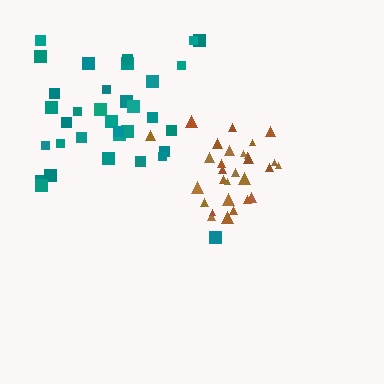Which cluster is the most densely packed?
Brown.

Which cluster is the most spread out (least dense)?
Teal.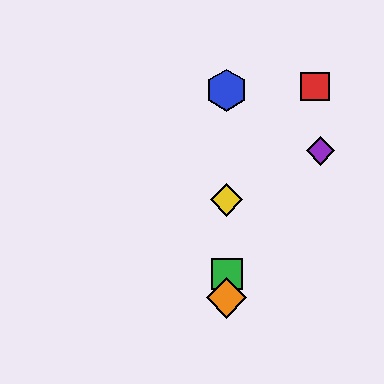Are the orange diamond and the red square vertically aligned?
No, the orange diamond is at x≈227 and the red square is at x≈315.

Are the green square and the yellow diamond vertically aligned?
Yes, both are at x≈227.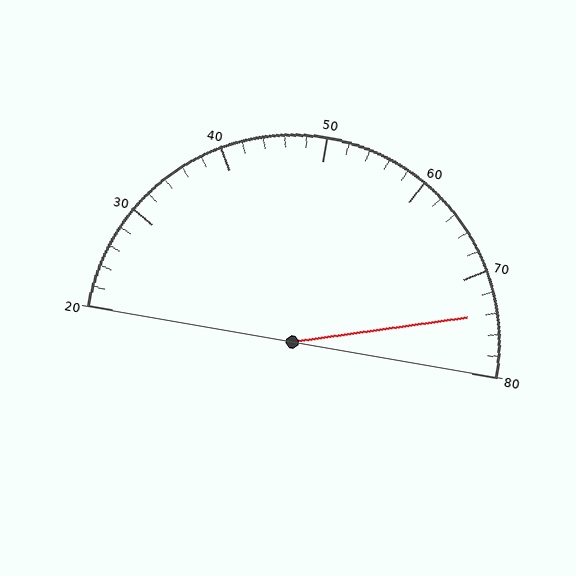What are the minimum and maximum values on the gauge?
The gauge ranges from 20 to 80.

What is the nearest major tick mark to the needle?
The nearest major tick mark is 70.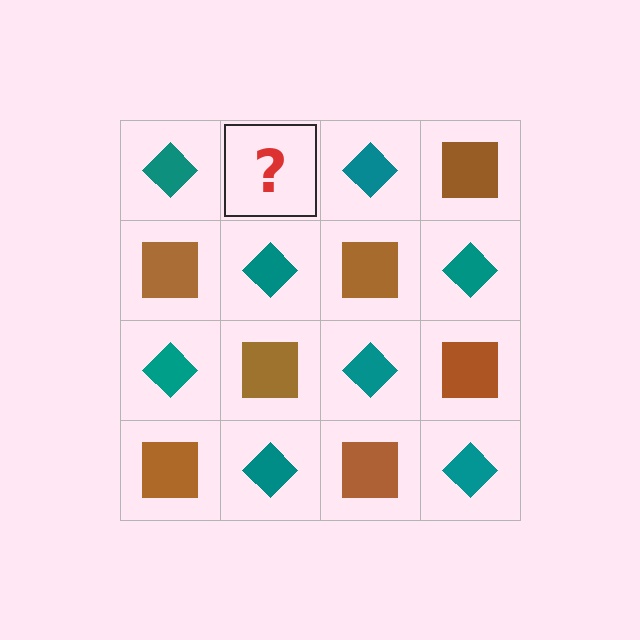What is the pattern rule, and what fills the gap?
The rule is that it alternates teal diamond and brown square in a checkerboard pattern. The gap should be filled with a brown square.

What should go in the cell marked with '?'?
The missing cell should contain a brown square.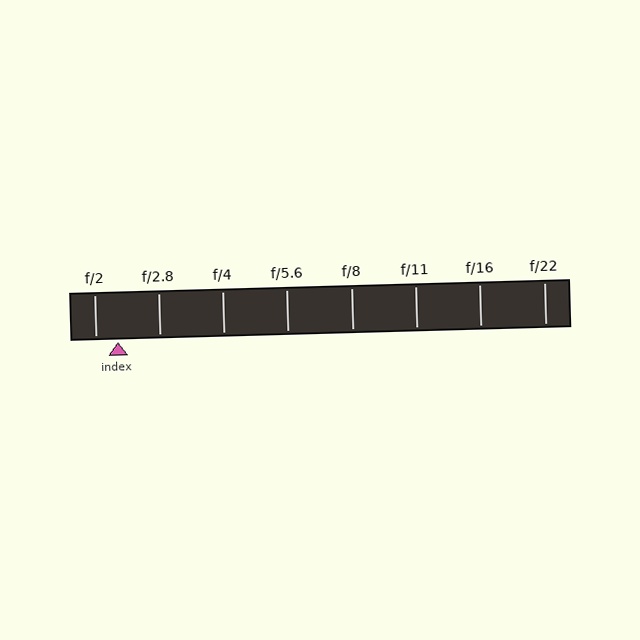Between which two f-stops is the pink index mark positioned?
The index mark is between f/2 and f/2.8.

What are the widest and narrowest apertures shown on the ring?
The widest aperture shown is f/2 and the narrowest is f/22.